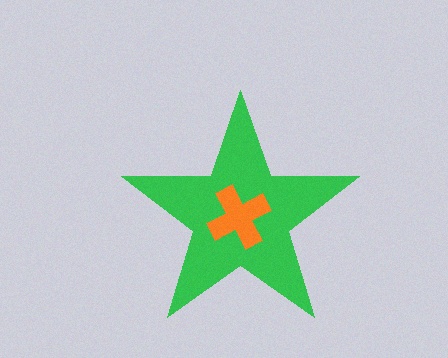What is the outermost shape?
The green star.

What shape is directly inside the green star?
The orange cross.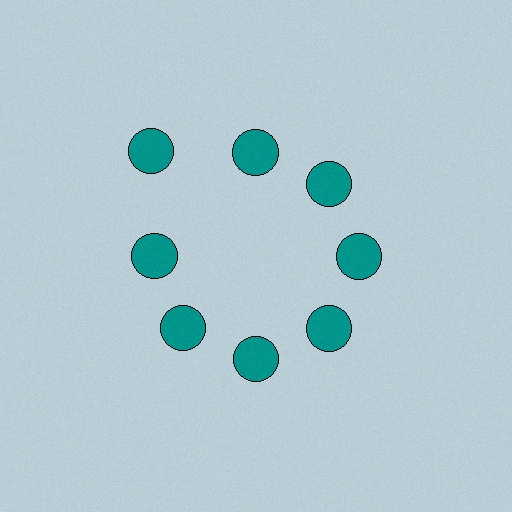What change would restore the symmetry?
The symmetry would be restored by moving it inward, back onto the ring so that all 8 circles sit at equal angles and equal distance from the center.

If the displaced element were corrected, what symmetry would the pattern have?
It would have 8-fold rotational symmetry — the pattern would map onto itself every 45 degrees.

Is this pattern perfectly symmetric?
No. The 8 teal circles are arranged in a ring, but one element near the 10 o'clock position is pushed outward from the center, breaking the 8-fold rotational symmetry.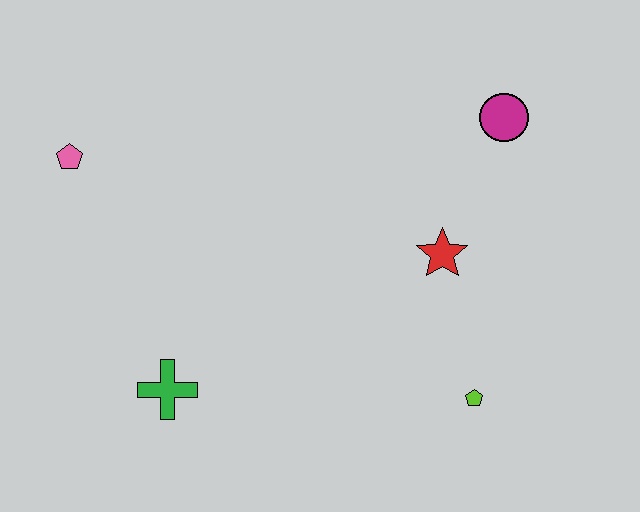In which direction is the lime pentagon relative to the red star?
The lime pentagon is below the red star.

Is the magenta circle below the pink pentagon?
No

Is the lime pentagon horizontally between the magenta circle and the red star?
Yes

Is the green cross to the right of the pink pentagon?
Yes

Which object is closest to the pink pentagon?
The green cross is closest to the pink pentagon.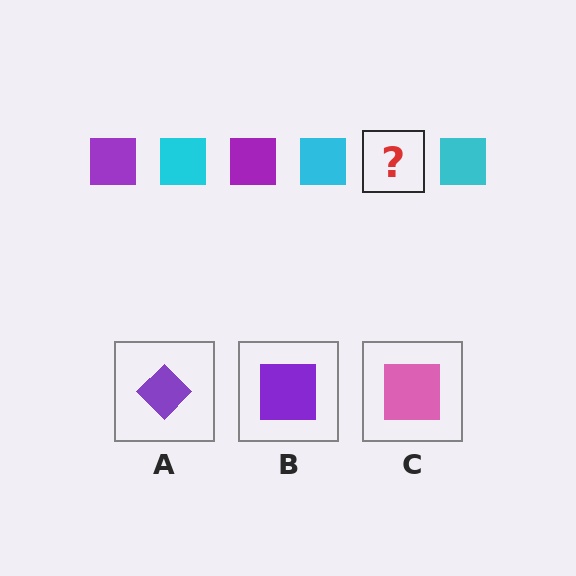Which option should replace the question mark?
Option B.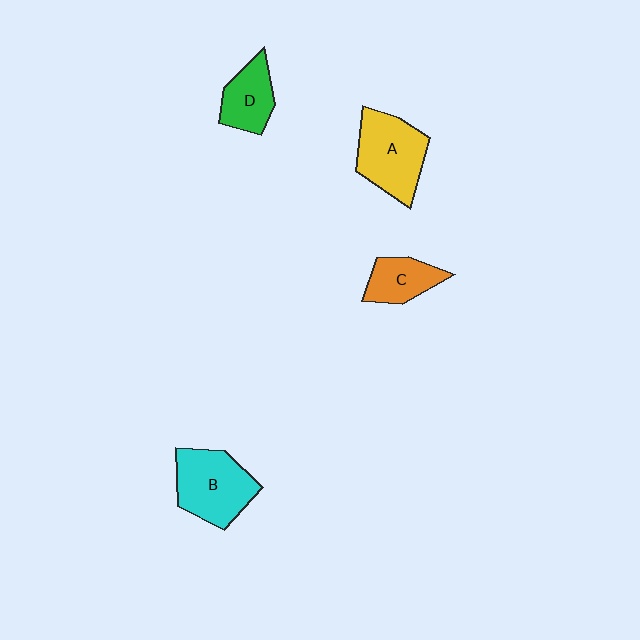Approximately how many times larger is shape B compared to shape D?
Approximately 1.6 times.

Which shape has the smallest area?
Shape C (orange).